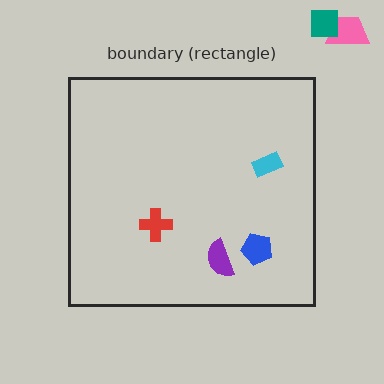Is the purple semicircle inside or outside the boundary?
Inside.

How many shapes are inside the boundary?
4 inside, 2 outside.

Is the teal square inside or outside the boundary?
Outside.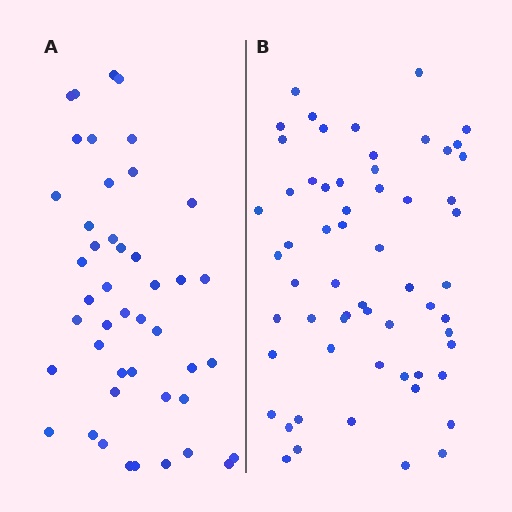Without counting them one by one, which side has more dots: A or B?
Region B (the right region) has more dots.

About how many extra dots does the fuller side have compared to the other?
Region B has approximately 15 more dots than region A.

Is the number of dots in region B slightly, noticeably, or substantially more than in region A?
Region B has noticeably more, but not dramatically so. The ratio is roughly 1.3 to 1.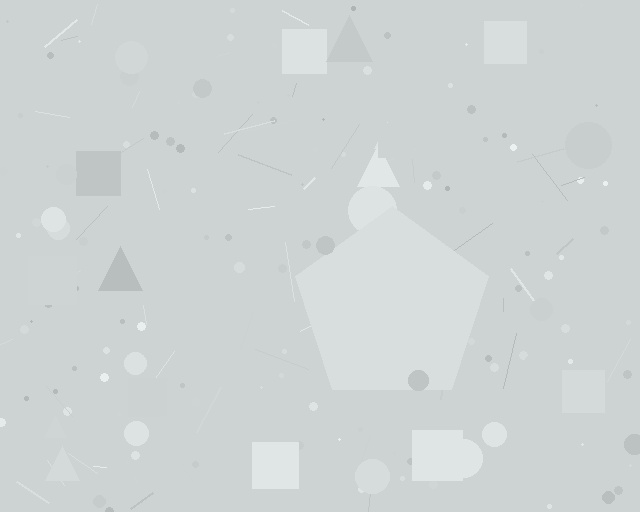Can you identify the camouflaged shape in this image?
The camouflaged shape is a pentagon.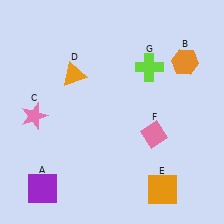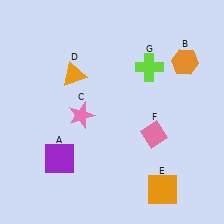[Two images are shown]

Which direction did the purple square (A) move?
The purple square (A) moved up.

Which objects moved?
The objects that moved are: the purple square (A), the pink star (C).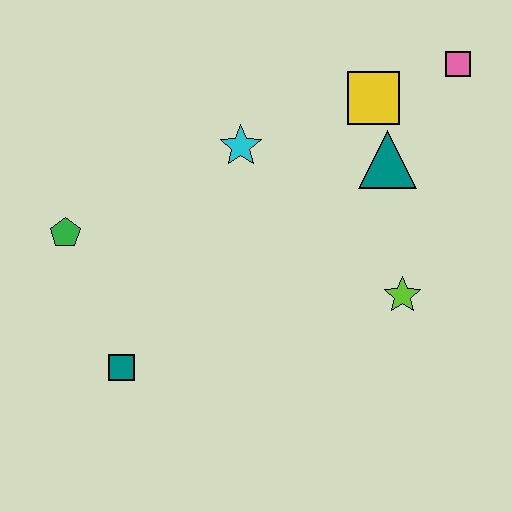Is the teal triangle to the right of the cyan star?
Yes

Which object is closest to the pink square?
The yellow square is closest to the pink square.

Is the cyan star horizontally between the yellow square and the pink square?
No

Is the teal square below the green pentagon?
Yes